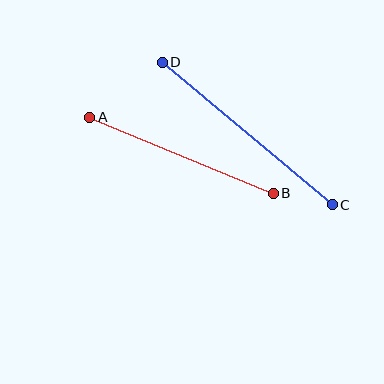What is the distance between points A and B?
The distance is approximately 199 pixels.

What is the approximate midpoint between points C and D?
The midpoint is at approximately (247, 133) pixels.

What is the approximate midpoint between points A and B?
The midpoint is at approximately (181, 155) pixels.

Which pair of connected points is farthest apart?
Points C and D are farthest apart.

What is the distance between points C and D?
The distance is approximately 222 pixels.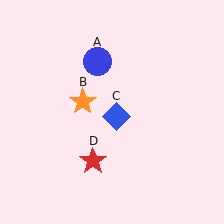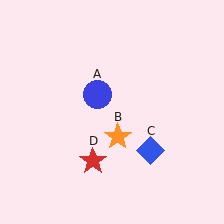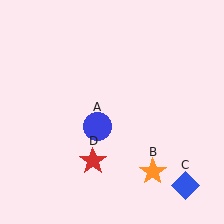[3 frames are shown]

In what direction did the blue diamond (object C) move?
The blue diamond (object C) moved down and to the right.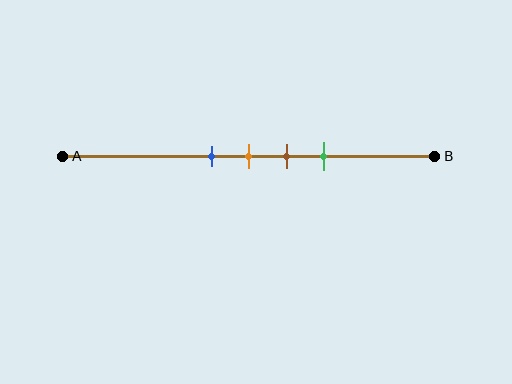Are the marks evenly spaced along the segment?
Yes, the marks are approximately evenly spaced.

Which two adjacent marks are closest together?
The blue and orange marks are the closest adjacent pair.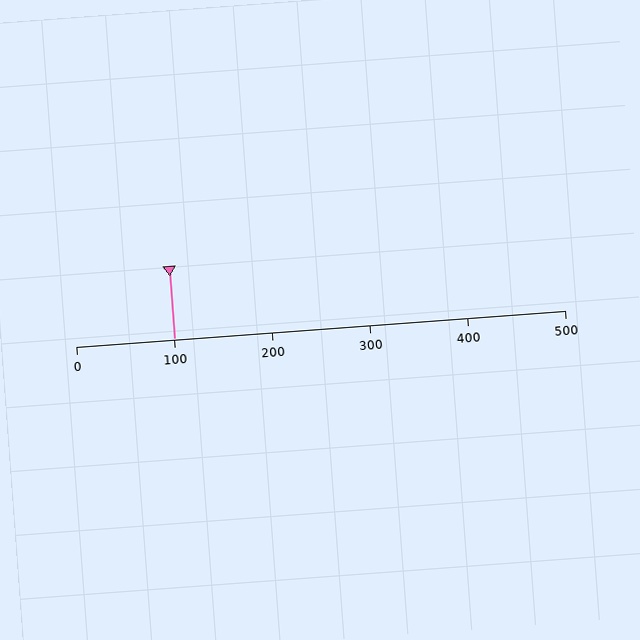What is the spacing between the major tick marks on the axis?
The major ticks are spaced 100 apart.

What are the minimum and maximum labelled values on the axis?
The axis runs from 0 to 500.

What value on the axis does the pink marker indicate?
The marker indicates approximately 100.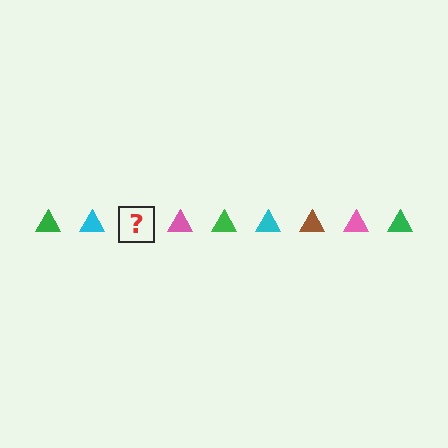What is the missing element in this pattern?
The missing element is a brown triangle.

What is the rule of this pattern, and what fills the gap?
The rule is that the pattern cycles through green, cyan, brown, pink triangles. The gap should be filled with a brown triangle.